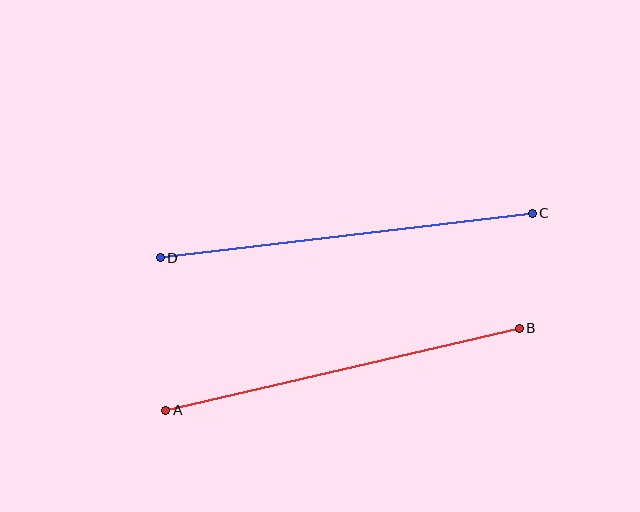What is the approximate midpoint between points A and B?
The midpoint is at approximately (342, 369) pixels.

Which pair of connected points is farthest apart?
Points C and D are farthest apart.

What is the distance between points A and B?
The distance is approximately 363 pixels.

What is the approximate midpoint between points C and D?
The midpoint is at approximately (346, 235) pixels.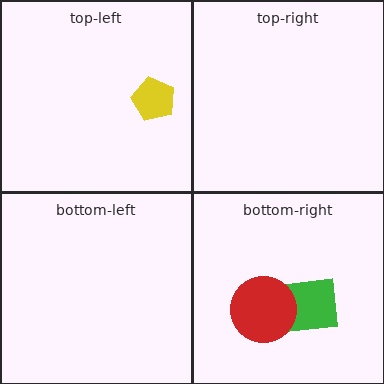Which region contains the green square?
The bottom-right region.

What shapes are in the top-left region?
The yellow pentagon.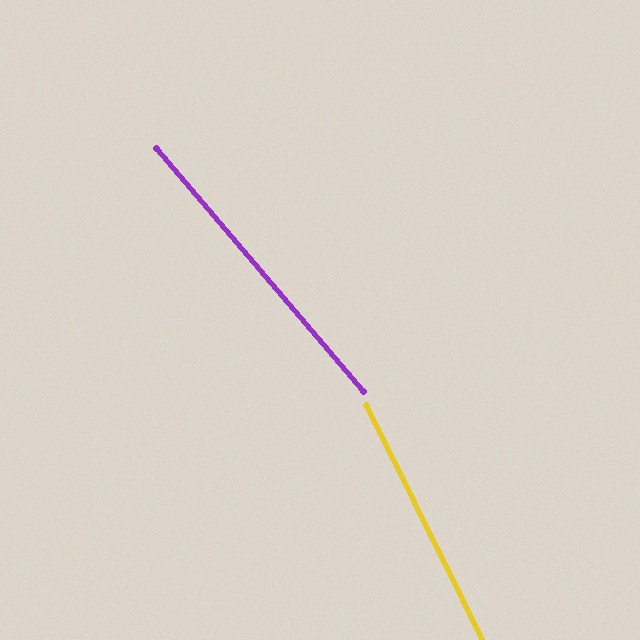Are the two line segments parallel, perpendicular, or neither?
Neither parallel nor perpendicular — they differ by about 14°.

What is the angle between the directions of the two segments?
Approximately 14 degrees.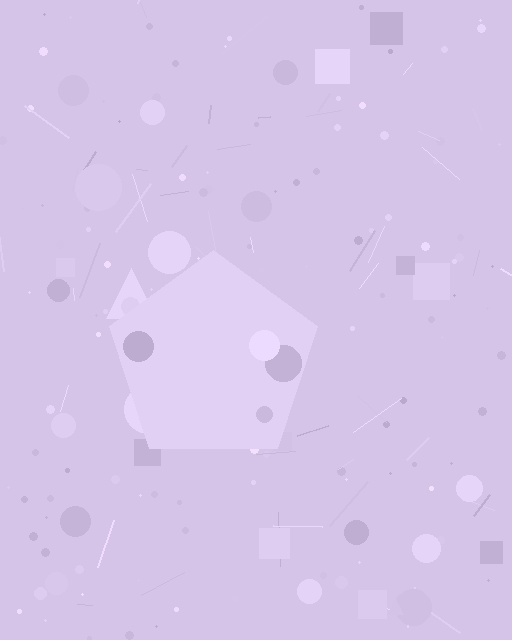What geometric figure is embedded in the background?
A pentagon is embedded in the background.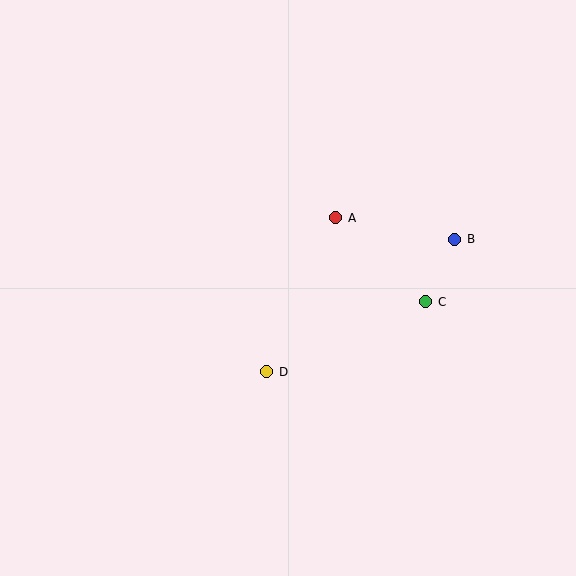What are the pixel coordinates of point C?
Point C is at (426, 302).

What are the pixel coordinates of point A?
Point A is at (336, 218).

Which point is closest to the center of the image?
Point A at (336, 218) is closest to the center.